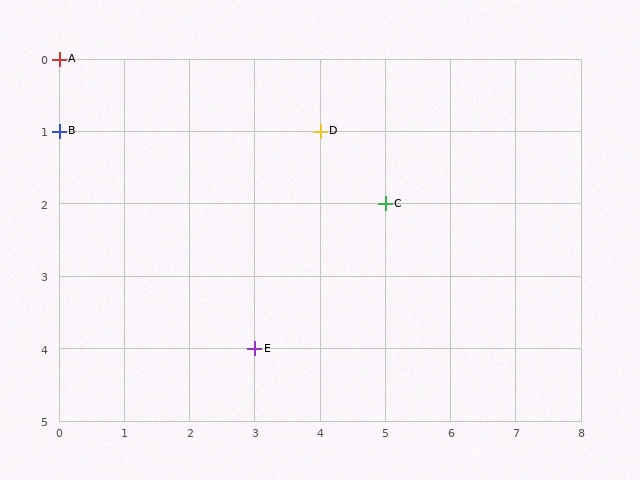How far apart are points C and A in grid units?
Points C and A are 5 columns and 2 rows apart (about 5.4 grid units diagonally).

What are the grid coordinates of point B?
Point B is at grid coordinates (0, 1).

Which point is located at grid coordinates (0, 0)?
Point A is at (0, 0).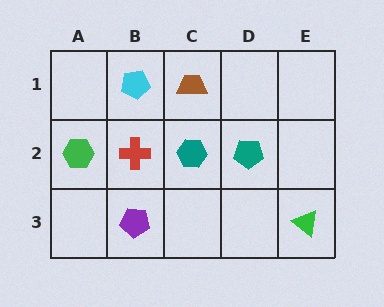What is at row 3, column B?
A purple pentagon.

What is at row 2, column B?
A red cross.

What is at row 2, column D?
A teal pentagon.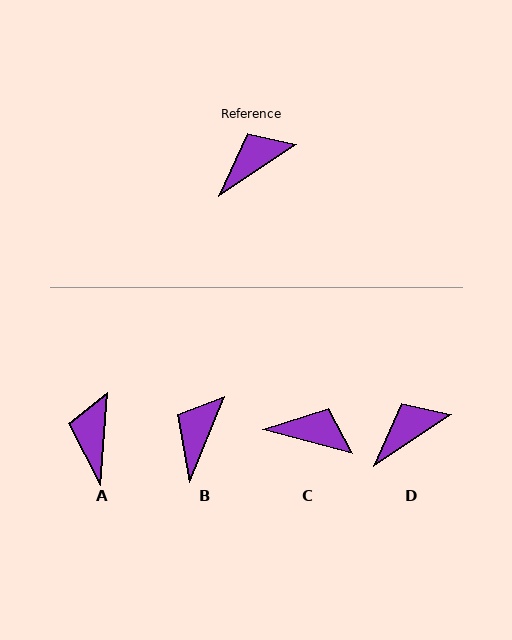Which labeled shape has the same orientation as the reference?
D.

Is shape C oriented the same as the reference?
No, it is off by about 49 degrees.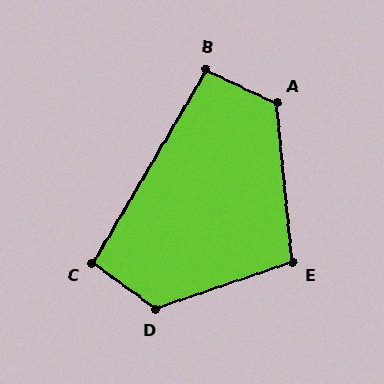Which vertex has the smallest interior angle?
B, at approximately 95 degrees.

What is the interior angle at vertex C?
Approximately 96 degrees (obtuse).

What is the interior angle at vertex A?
Approximately 121 degrees (obtuse).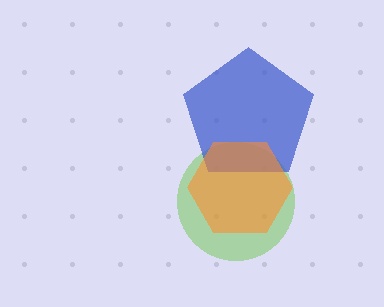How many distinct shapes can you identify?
There are 3 distinct shapes: a lime circle, a blue pentagon, an orange hexagon.